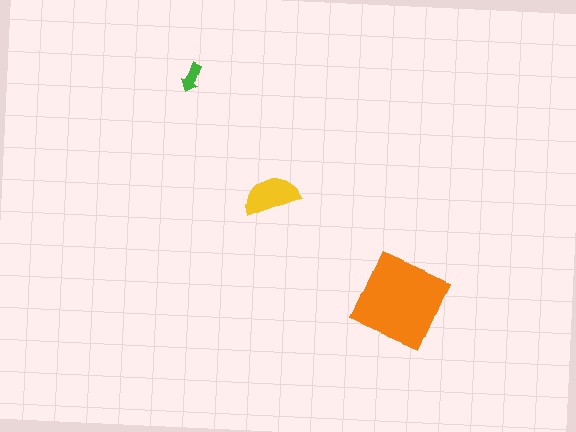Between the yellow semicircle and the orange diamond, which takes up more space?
The orange diamond.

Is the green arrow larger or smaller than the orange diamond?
Smaller.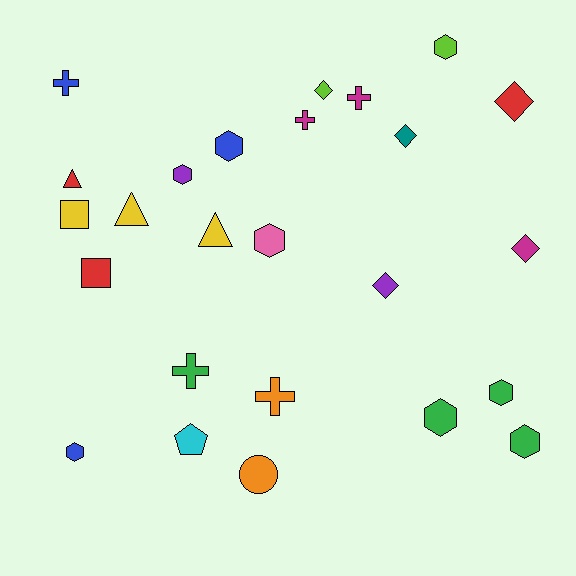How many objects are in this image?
There are 25 objects.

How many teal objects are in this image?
There is 1 teal object.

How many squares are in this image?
There are 2 squares.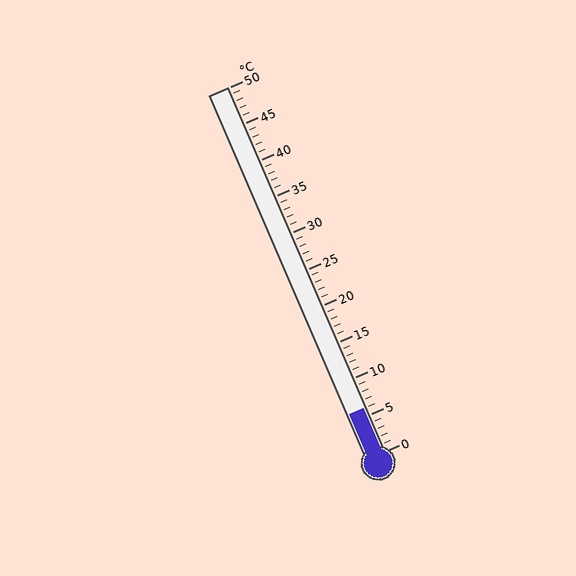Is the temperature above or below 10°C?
The temperature is below 10°C.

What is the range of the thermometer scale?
The thermometer scale ranges from 0°C to 50°C.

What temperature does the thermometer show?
The thermometer shows approximately 6°C.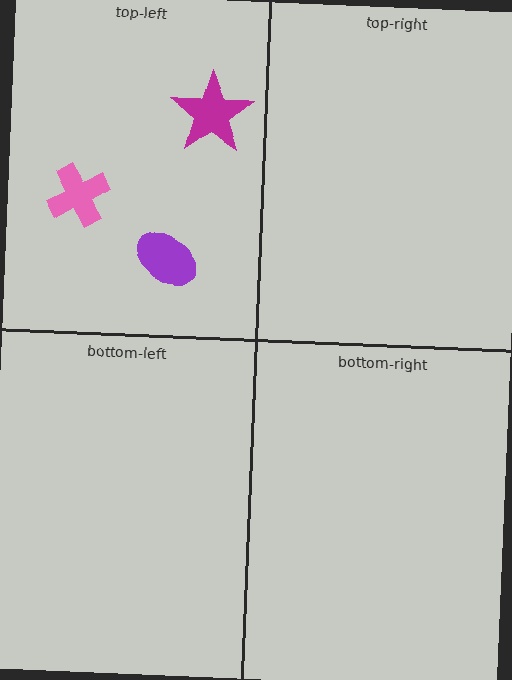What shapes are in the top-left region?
The purple ellipse, the magenta star, the pink cross.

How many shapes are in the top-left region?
3.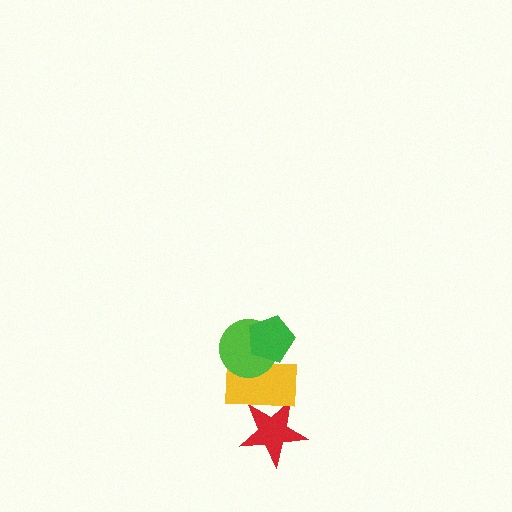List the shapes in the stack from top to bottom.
From top to bottom: the green pentagon, the lime circle, the yellow rectangle, the red star.